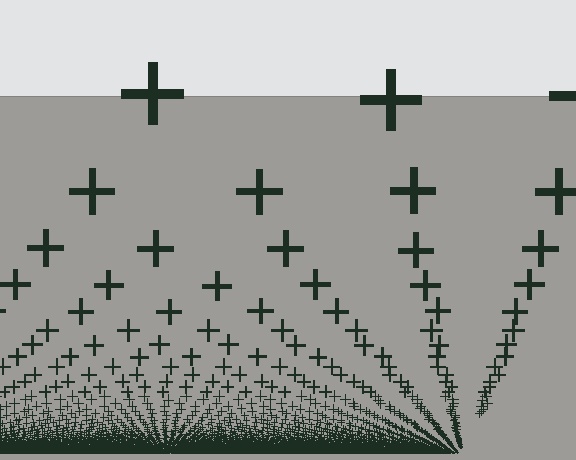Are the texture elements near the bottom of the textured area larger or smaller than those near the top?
Smaller. The gradient is inverted — elements near the bottom are smaller and denser.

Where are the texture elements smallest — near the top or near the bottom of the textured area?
Near the bottom.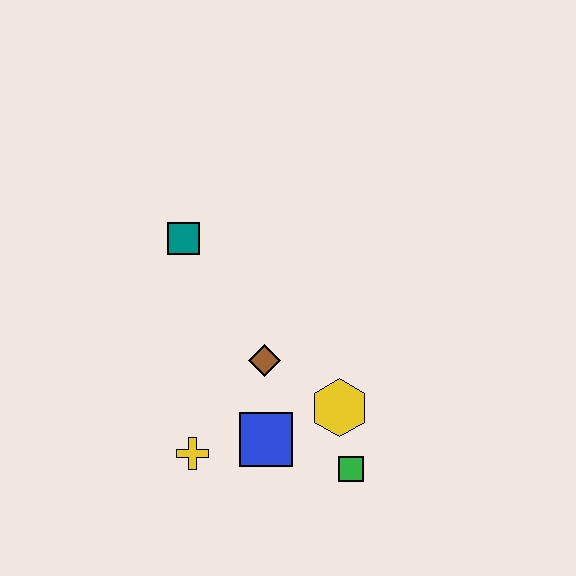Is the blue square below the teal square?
Yes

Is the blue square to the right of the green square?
No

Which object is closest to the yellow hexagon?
The green square is closest to the yellow hexagon.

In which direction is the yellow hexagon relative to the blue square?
The yellow hexagon is to the right of the blue square.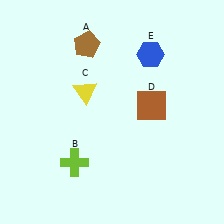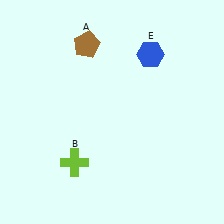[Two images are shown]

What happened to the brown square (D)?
The brown square (D) was removed in Image 2. It was in the top-right area of Image 1.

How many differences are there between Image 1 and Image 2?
There are 2 differences between the two images.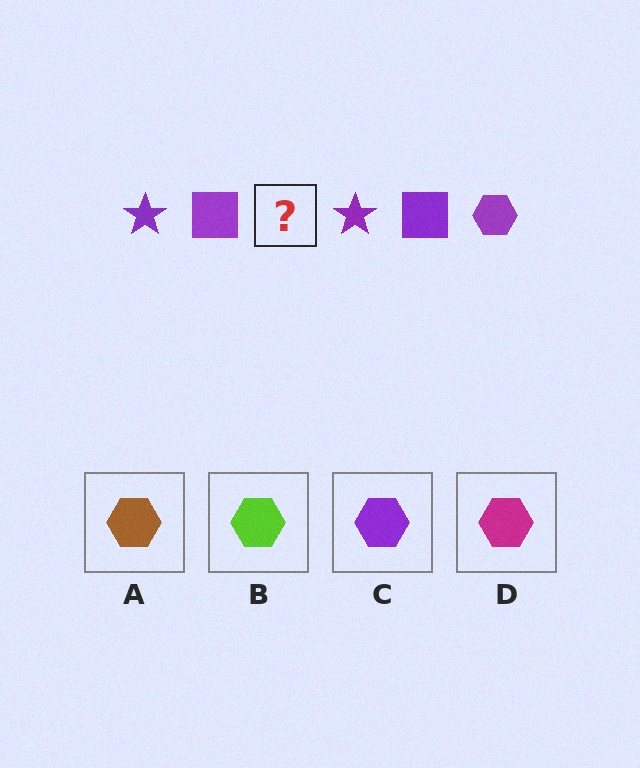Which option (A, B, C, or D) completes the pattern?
C.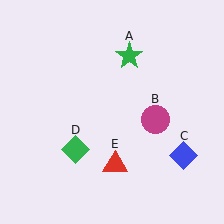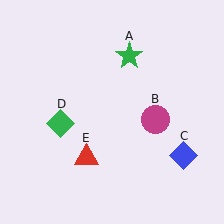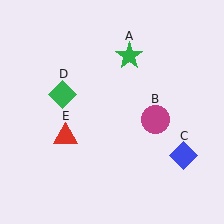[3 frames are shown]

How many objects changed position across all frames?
2 objects changed position: green diamond (object D), red triangle (object E).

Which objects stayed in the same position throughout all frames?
Green star (object A) and magenta circle (object B) and blue diamond (object C) remained stationary.